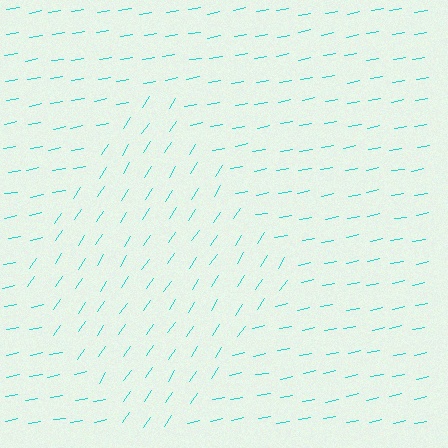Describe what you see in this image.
The image is filled with small cyan line segments. A diamond region in the image has lines oriented differently from the surrounding lines, creating a visible texture boundary.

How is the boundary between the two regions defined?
The boundary is defined purely by a change in line orientation (approximately 45 degrees difference). All lines are the same color and thickness.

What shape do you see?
I see a diamond.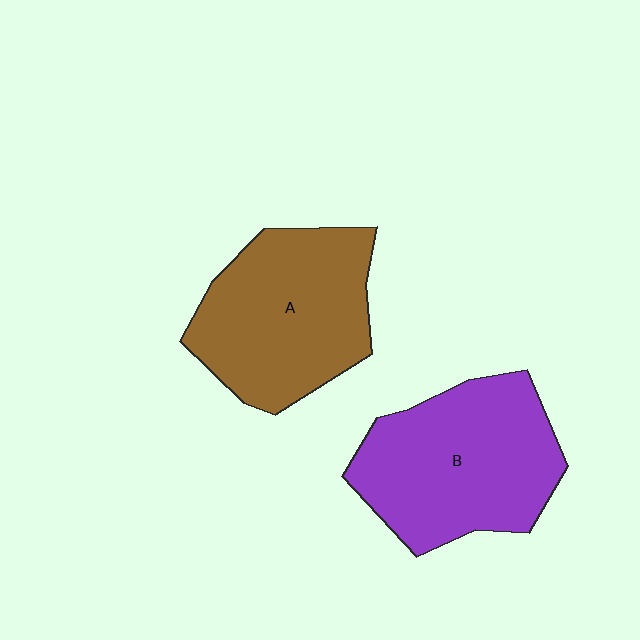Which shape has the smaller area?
Shape A (brown).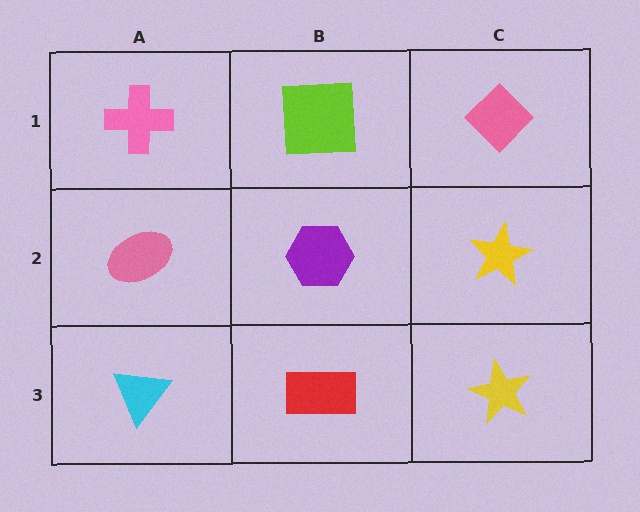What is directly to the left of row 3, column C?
A red rectangle.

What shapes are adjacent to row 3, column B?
A purple hexagon (row 2, column B), a cyan triangle (row 3, column A), a yellow star (row 3, column C).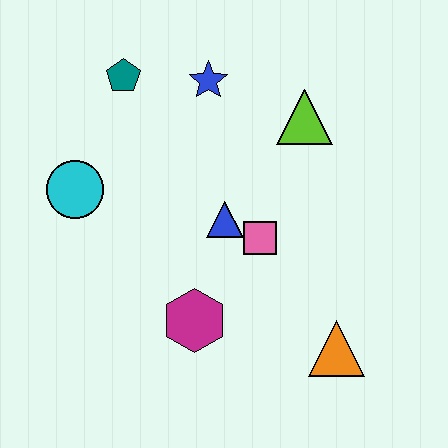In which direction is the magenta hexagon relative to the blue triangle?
The magenta hexagon is below the blue triangle.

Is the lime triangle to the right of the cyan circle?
Yes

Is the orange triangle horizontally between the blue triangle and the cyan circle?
No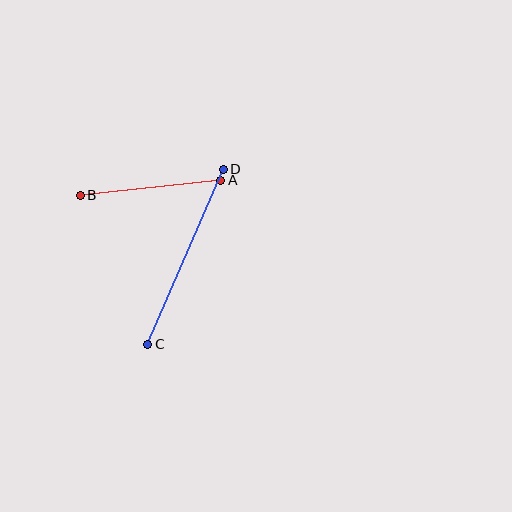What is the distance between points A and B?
The distance is approximately 141 pixels.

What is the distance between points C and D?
The distance is approximately 191 pixels.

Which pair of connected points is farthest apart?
Points C and D are farthest apart.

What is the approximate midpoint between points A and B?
The midpoint is at approximately (151, 188) pixels.